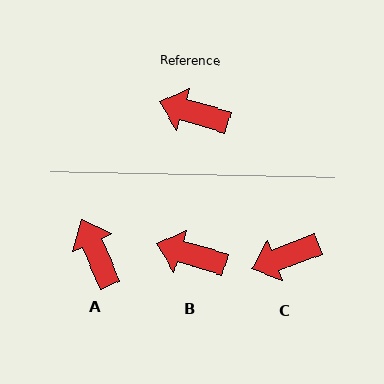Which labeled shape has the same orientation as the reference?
B.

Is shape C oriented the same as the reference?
No, it is off by about 37 degrees.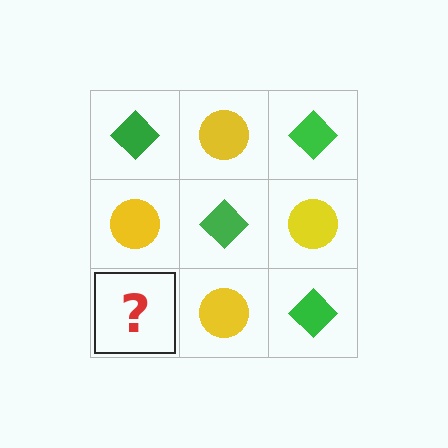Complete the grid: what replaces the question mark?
The question mark should be replaced with a green diamond.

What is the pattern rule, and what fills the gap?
The rule is that it alternates green diamond and yellow circle in a checkerboard pattern. The gap should be filled with a green diamond.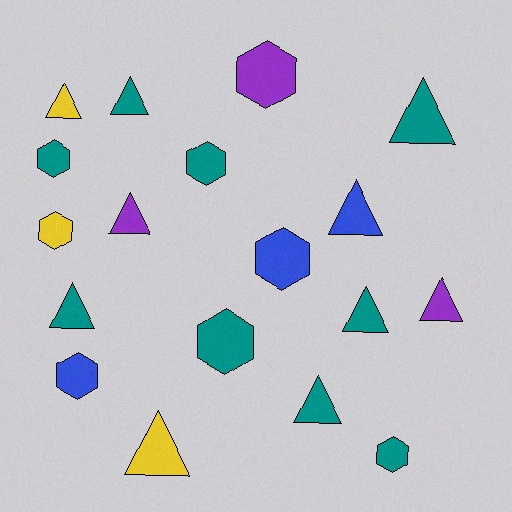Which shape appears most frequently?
Triangle, with 10 objects.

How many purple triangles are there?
There are 2 purple triangles.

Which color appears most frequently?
Teal, with 9 objects.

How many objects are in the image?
There are 18 objects.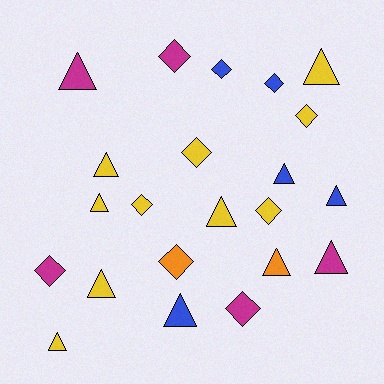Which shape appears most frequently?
Triangle, with 12 objects.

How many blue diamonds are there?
There are 2 blue diamonds.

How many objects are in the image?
There are 22 objects.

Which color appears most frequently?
Yellow, with 10 objects.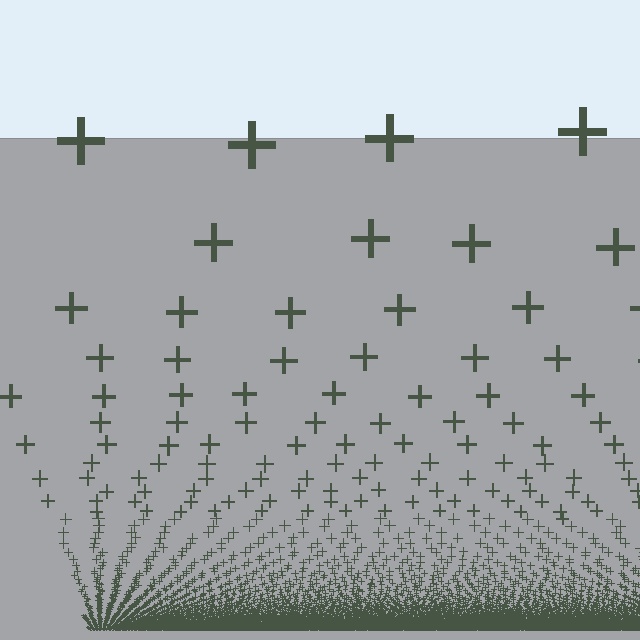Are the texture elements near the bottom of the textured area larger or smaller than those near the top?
Smaller. The gradient is inverted — elements near the bottom are smaller and denser.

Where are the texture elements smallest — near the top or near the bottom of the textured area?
Near the bottom.